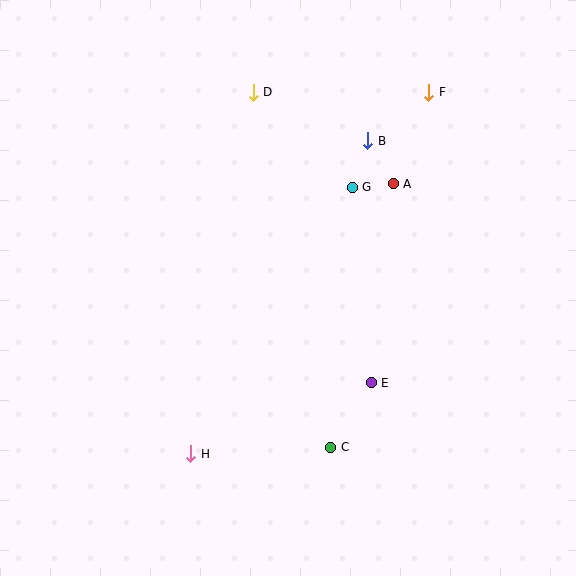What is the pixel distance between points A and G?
The distance between A and G is 41 pixels.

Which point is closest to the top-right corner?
Point F is closest to the top-right corner.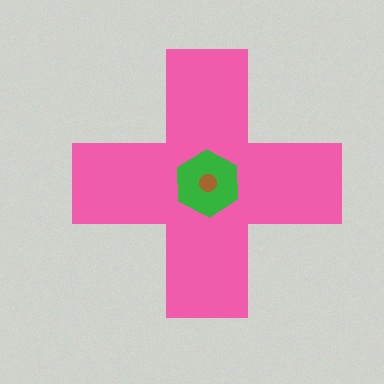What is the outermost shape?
The pink cross.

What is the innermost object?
The brown circle.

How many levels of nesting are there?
3.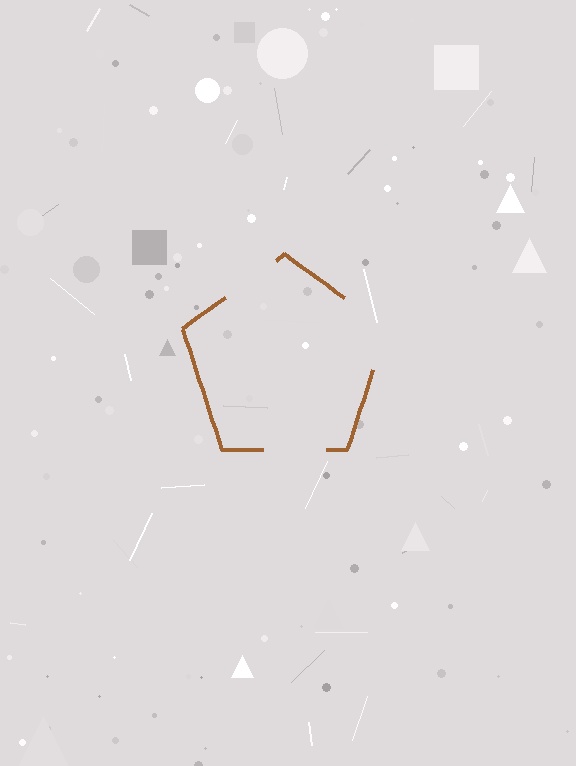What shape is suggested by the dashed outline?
The dashed outline suggests a pentagon.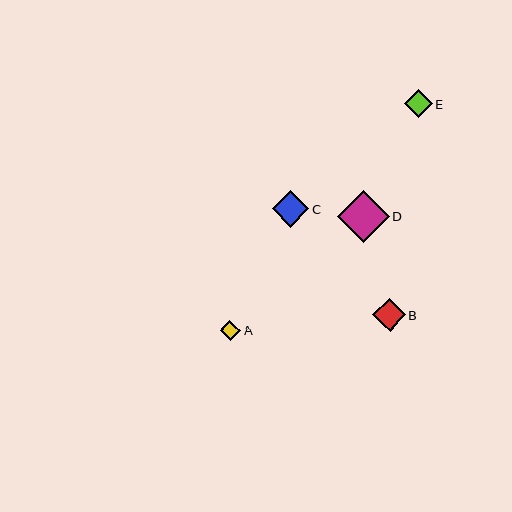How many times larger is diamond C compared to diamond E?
Diamond C is approximately 1.3 times the size of diamond E.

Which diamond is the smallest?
Diamond A is the smallest with a size of approximately 20 pixels.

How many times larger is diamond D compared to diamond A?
Diamond D is approximately 2.6 times the size of diamond A.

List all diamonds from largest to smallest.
From largest to smallest: D, C, B, E, A.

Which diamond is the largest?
Diamond D is the largest with a size of approximately 52 pixels.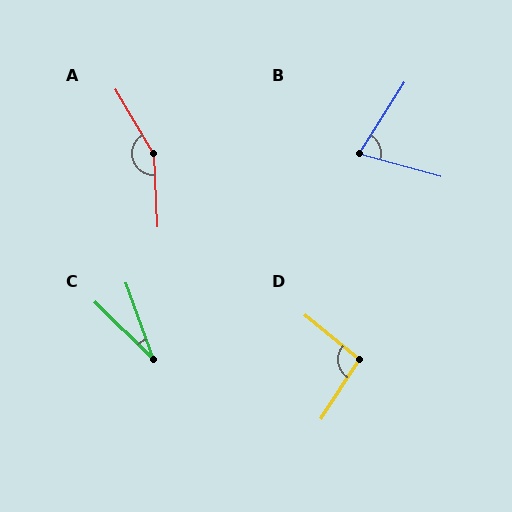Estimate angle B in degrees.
Approximately 73 degrees.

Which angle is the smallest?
C, at approximately 26 degrees.